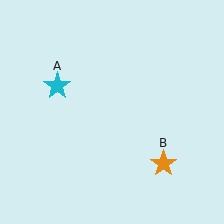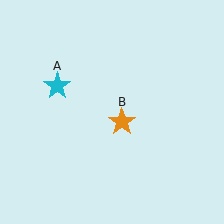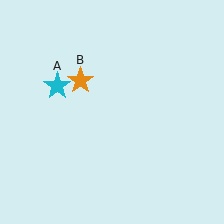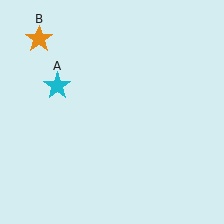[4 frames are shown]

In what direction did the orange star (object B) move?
The orange star (object B) moved up and to the left.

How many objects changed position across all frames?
1 object changed position: orange star (object B).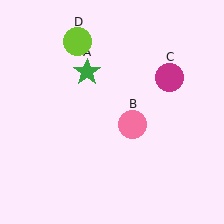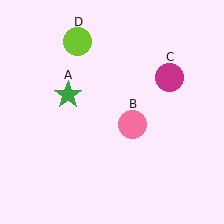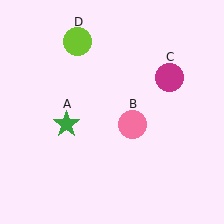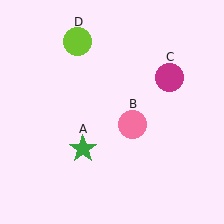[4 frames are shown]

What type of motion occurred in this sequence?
The green star (object A) rotated counterclockwise around the center of the scene.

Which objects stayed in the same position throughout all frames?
Pink circle (object B) and magenta circle (object C) and lime circle (object D) remained stationary.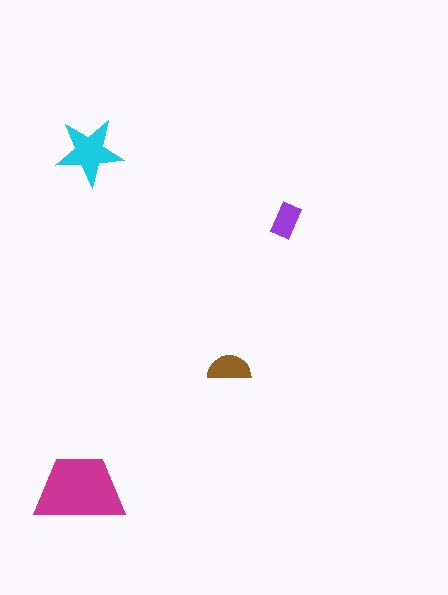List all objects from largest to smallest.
The magenta trapezoid, the cyan star, the brown semicircle, the purple rectangle.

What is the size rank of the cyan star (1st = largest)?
2nd.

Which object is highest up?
The cyan star is topmost.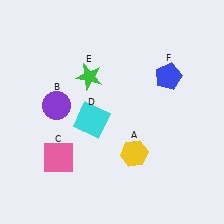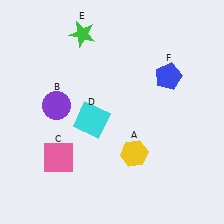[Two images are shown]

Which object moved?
The green star (E) moved up.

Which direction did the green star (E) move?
The green star (E) moved up.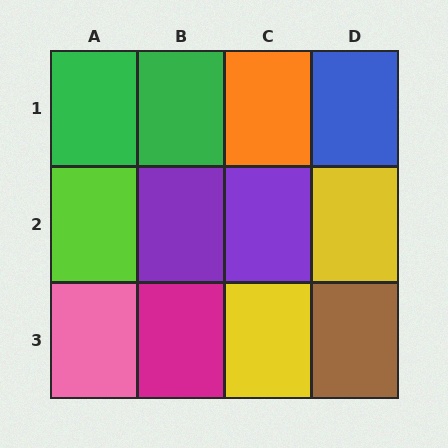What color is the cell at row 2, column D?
Yellow.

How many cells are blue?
1 cell is blue.